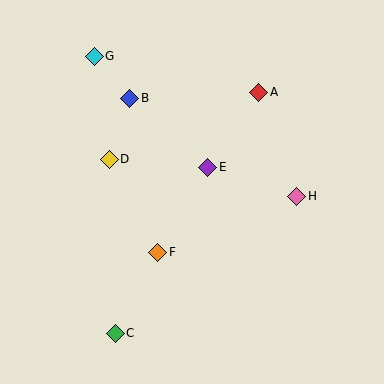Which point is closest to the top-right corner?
Point A is closest to the top-right corner.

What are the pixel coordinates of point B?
Point B is at (130, 98).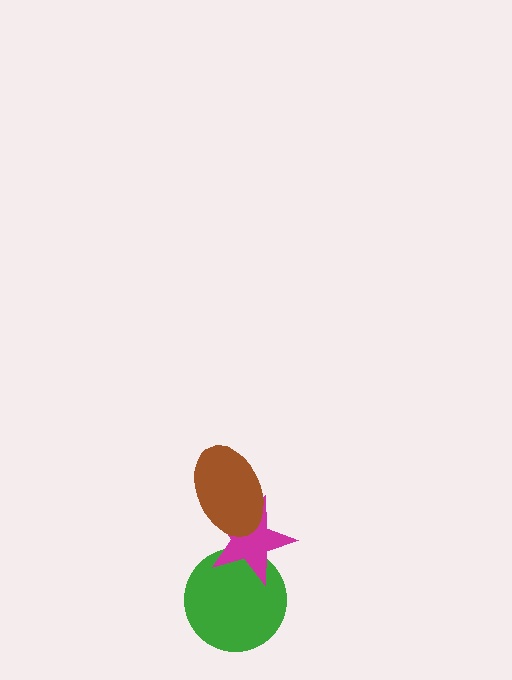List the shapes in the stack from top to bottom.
From top to bottom: the brown ellipse, the magenta star, the green circle.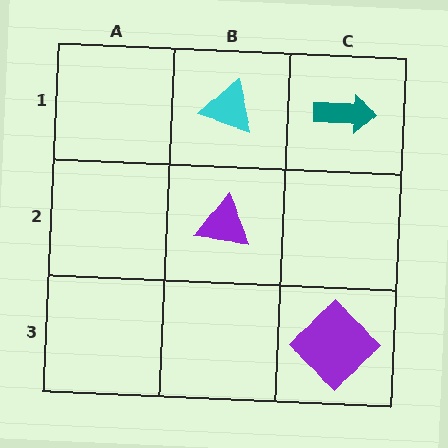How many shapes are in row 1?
2 shapes.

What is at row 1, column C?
A teal arrow.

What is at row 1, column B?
A cyan triangle.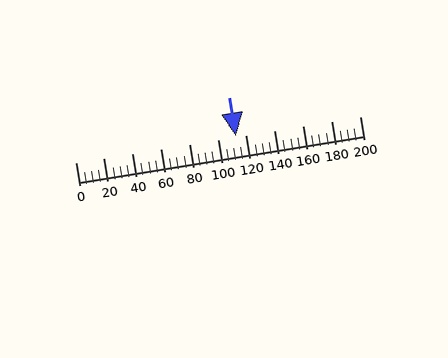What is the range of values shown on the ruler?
The ruler shows values from 0 to 200.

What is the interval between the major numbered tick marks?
The major tick marks are spaced 20 units apart.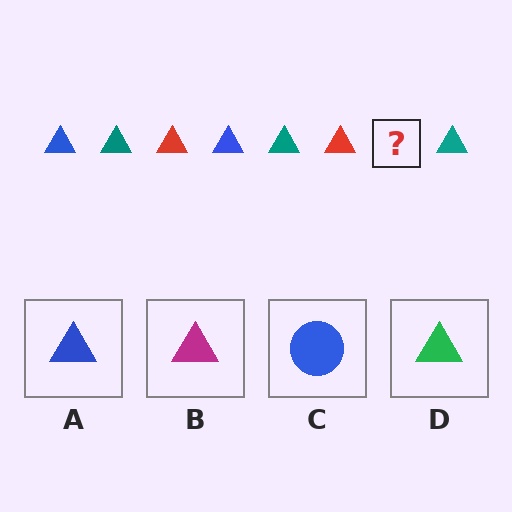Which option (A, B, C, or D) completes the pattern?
A.